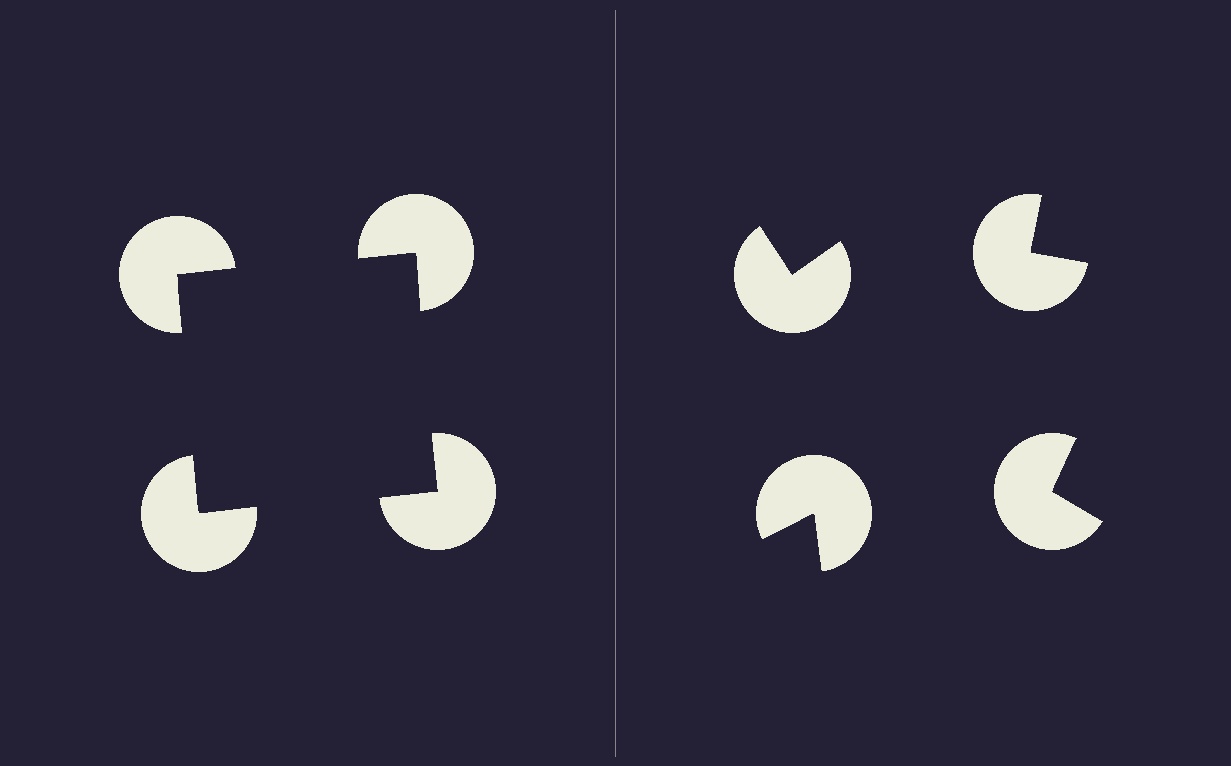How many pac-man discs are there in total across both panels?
8 — 4 on each side.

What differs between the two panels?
The pac-man discs are positioned identically on both sides; only the wedge orientations differ. On the left they align to a square; on the right they are misaligned.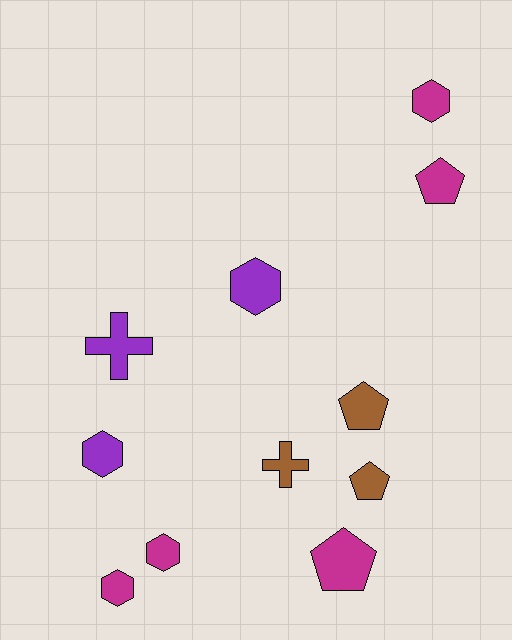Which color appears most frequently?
Magenta, with 5 objects.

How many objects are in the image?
There are 11 objects.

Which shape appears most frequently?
Hexagon, with 5 objects.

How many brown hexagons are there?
There are no brown hexagons.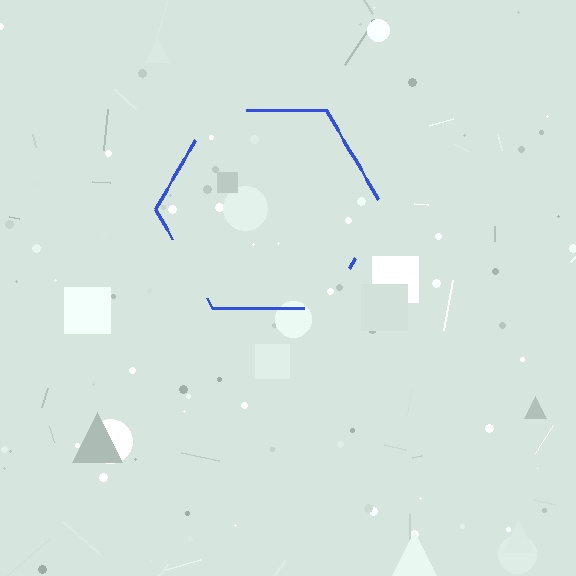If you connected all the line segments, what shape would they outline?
They would outline a hexagon.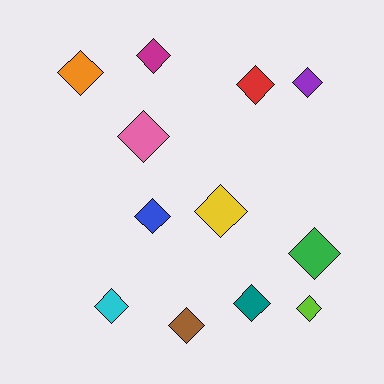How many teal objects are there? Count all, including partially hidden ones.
There is 1 teal object.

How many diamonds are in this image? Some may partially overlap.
There are 12 diamonds.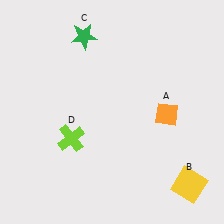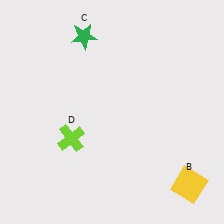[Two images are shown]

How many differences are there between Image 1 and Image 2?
There is 1 difference between the two images.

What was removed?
The orange diamond (A) was removed in Image 2.